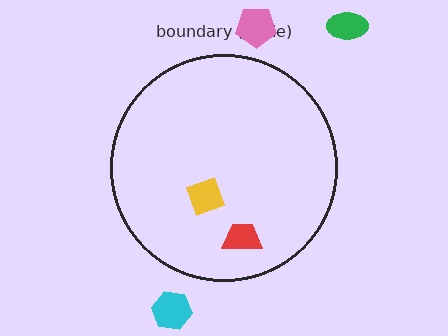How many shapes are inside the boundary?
2 inside, 3 outside.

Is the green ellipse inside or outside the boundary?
Outside.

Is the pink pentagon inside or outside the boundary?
Outside.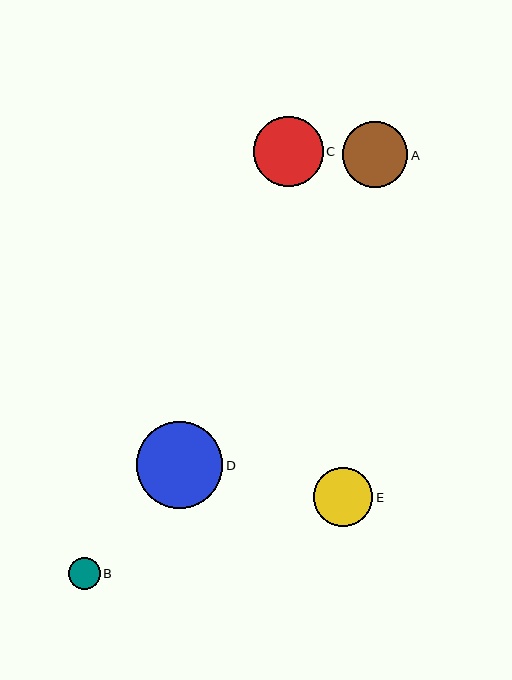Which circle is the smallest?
Circle B is the smallest with a size of approximately 32 pixels.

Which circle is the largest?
Circle D is the largest with a size of approximately 86 pixels.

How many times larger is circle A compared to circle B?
Circle A is approximately 2.1 times the size of circle B.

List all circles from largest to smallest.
From largest to smallest: D, C, A, E, B.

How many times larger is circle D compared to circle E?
Circle D is approximately 1.4 times the size of circle E.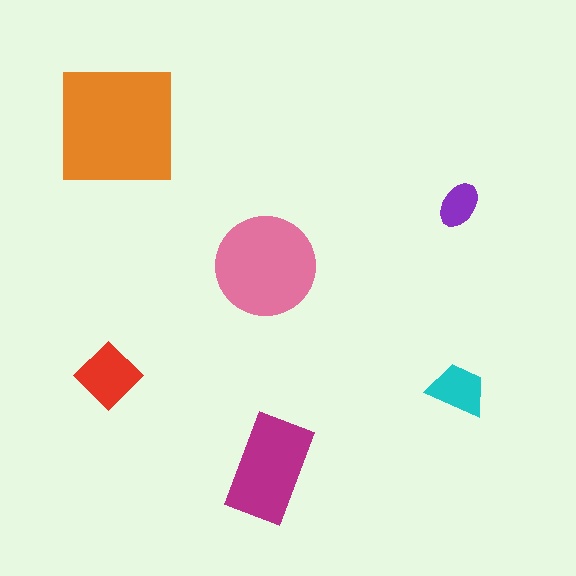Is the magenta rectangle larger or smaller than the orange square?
Smaller.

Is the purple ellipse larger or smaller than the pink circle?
Smaller.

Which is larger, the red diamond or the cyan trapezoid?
The red diamond.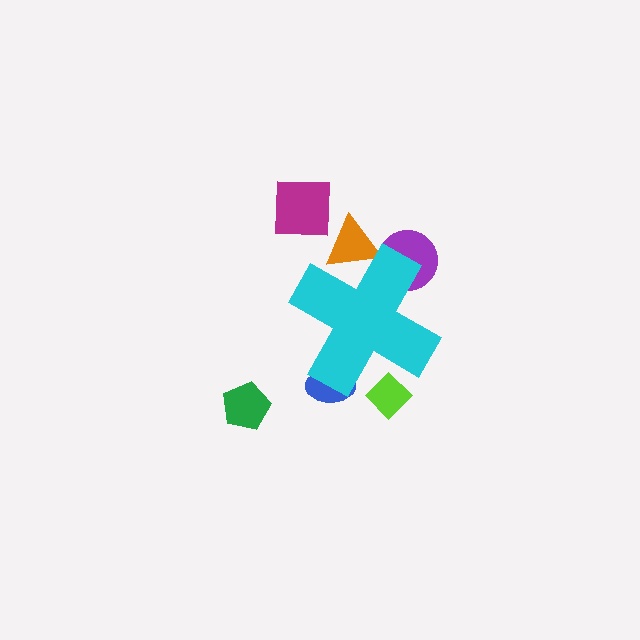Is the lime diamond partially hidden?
Yes, the lime diamond is partially hidden behind the cyan cross.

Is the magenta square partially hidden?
No, the magenta square is fully visible.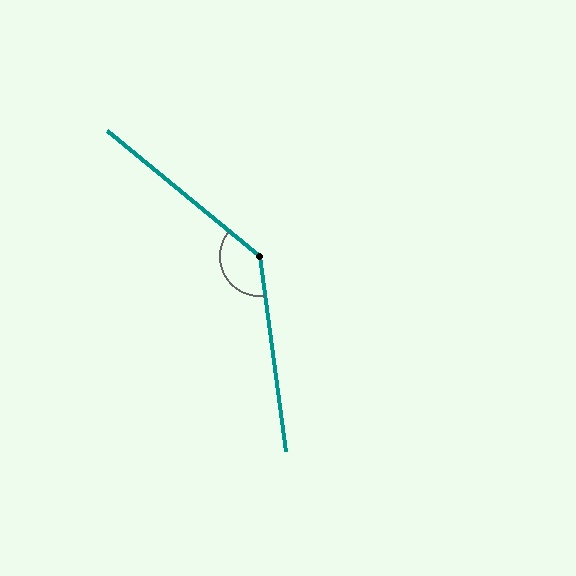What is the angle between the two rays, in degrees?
Approximately 137 degrees.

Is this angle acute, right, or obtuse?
It is obtuse.